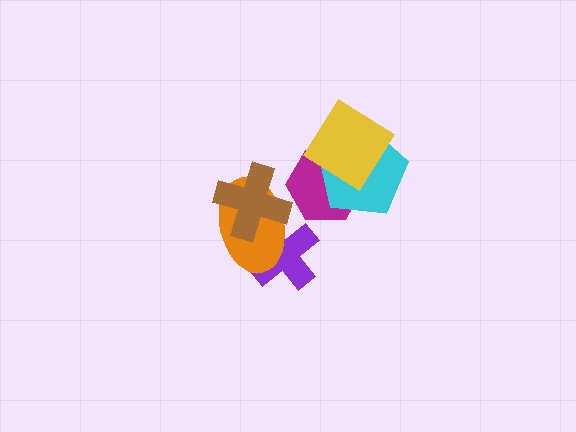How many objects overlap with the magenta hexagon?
2 objects overlap with the magenta hexagon.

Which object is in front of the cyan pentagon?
The yellow diamond is in front of the cyan pentagon.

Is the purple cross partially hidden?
Yes, it is partially covered by another shape.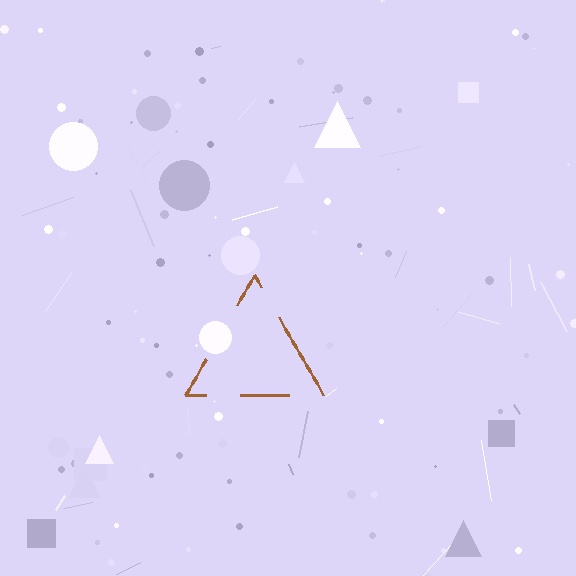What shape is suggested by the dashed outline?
The dashed outline suggests a triangle.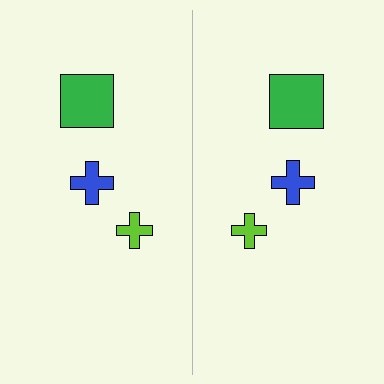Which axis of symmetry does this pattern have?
The pattern has a vertical axis of symmetry running through the center of the image.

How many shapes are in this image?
There are 6 shapes in this image.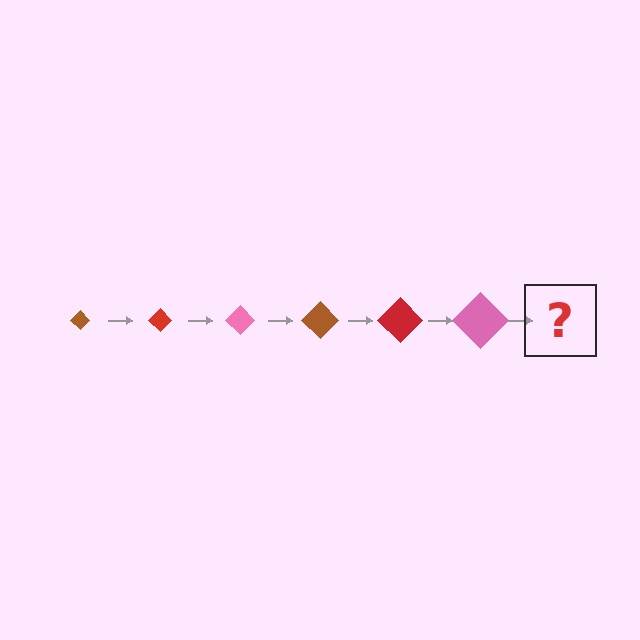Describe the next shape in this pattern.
It should be a brown diamond, larger than the previous one.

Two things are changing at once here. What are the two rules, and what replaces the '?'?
The two rules are that the diamond grows larger each step and the color cycles through brown, red, and pink. The '?' should be a brown diamond, larger than the previous one.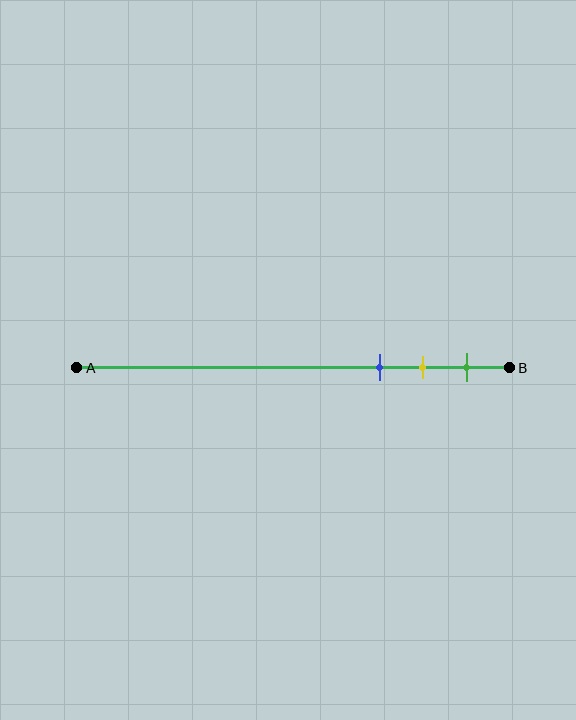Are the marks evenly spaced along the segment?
Yes, the marks are approximately evenly spaced.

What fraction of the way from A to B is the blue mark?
The blue mark is approximately 70% (0.7) of the way from A to B.